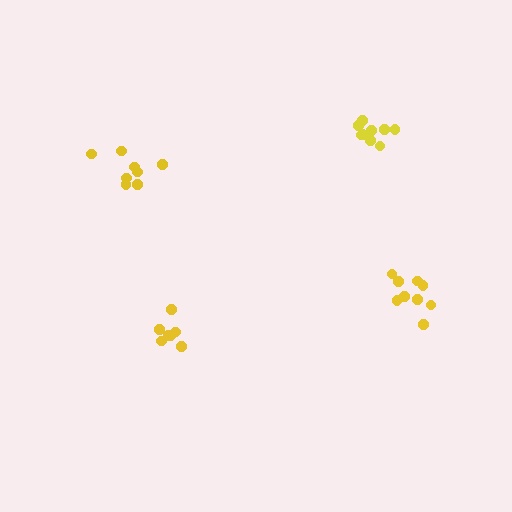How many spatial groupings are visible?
There are 4 spatial groupings.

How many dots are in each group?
Group 1: 8 dots, Group 2: 7 dots, Group 3: 9 dots, Group 4: 9 dots (33 total).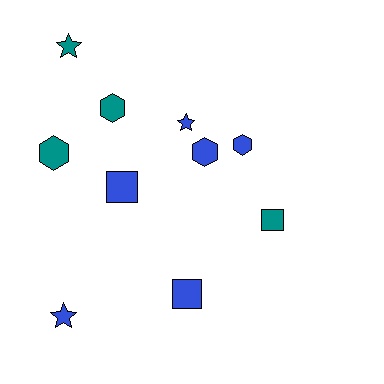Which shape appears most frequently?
Hexagon, with 4 objects.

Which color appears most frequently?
Blue, with 6 objects.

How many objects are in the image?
There are 10 objects.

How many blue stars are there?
There are 2 blue stars.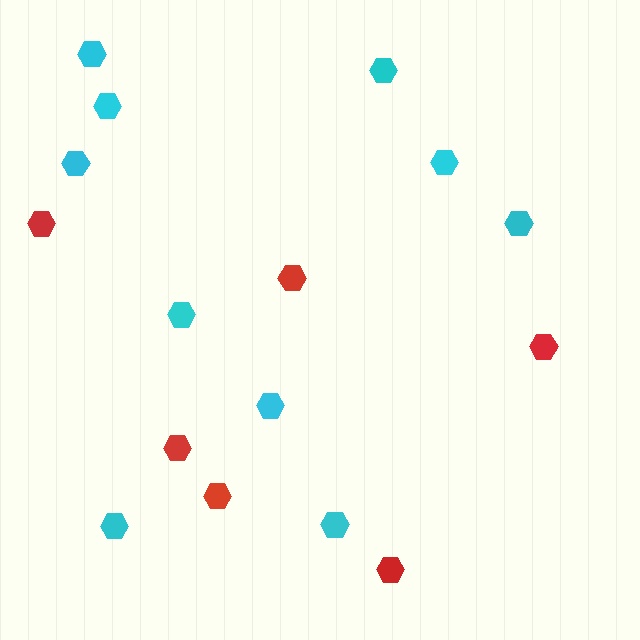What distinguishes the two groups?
There are 2 groups: one group of red hexagons (6) and one group of cyan hexagons (10).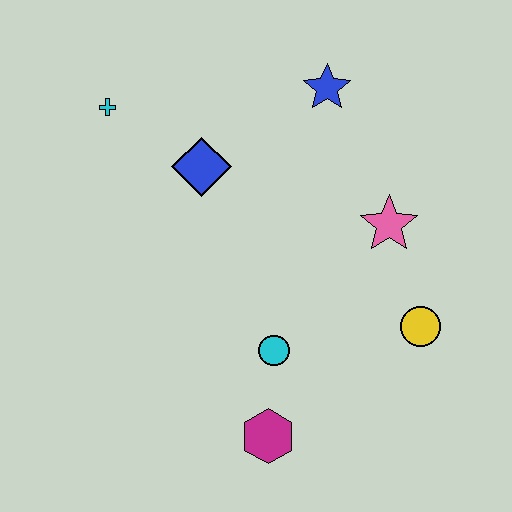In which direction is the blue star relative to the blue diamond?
The blue star is to the right of the blue diamond.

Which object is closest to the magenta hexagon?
The cyan circle is closest to the magenta hexagon.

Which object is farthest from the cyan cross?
The yellow circle is farthest from the cyan cross.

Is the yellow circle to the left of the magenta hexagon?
No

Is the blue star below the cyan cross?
No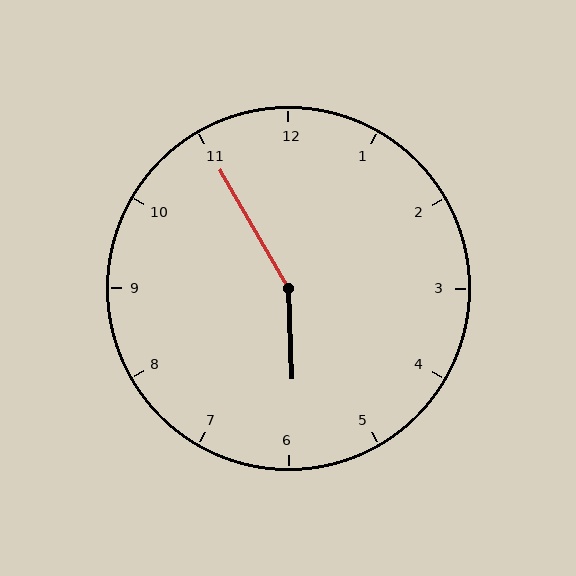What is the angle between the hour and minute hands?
Approximately 152 degrees.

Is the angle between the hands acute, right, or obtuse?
It is obtuse.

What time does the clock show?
5:55.